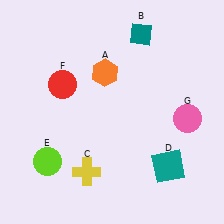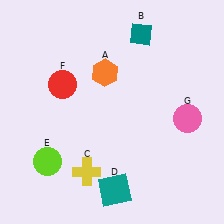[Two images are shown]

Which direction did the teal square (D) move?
The teal square (D) moved left.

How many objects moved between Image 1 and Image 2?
1 object moved between the two images.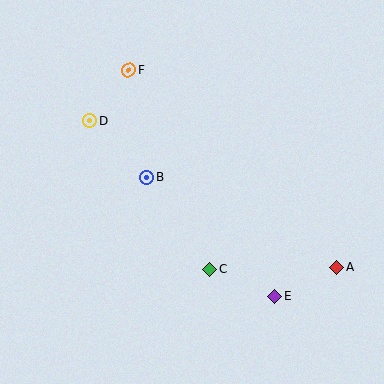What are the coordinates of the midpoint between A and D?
The midpoint between A and D is at (213, 194).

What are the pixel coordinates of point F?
Point F is at (129, 70).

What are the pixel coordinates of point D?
Point D is at (90, 121).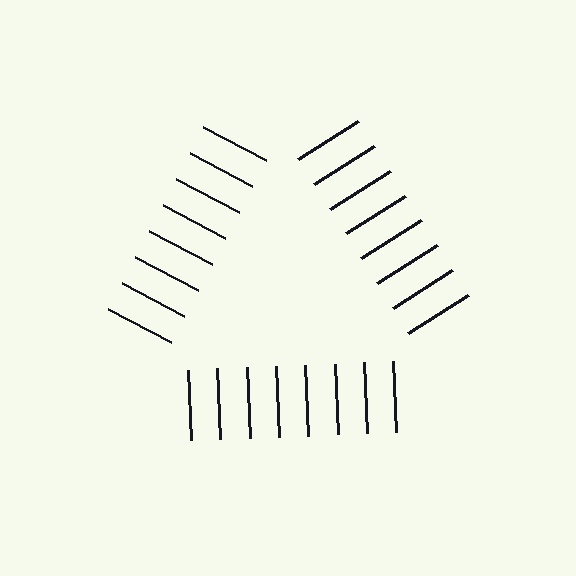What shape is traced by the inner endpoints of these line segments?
An illusory triangle — the line segments terminate on its edges but no continuous stroke is drawn.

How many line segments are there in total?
24 — 8 along each of the 3 edges.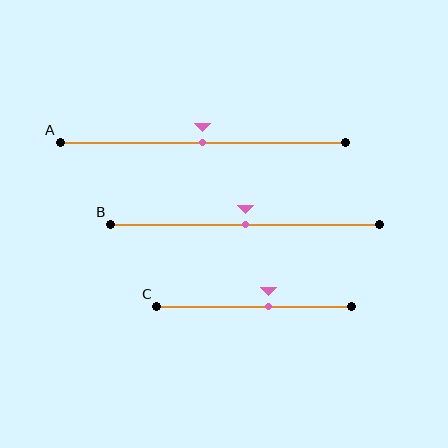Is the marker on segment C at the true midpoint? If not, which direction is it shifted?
No, the marker on segment C is shifted to the right by about 7% of the segment length.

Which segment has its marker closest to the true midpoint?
Segment A has its marker closest to the true midpoint.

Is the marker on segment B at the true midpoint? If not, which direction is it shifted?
Yes, the marker on segment B is at the true midpoint.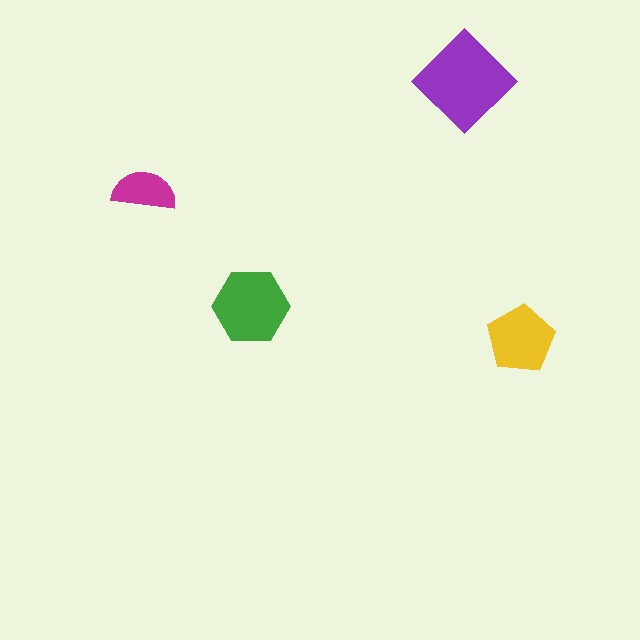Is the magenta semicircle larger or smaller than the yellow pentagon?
Smaller.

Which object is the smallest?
The magenta semicircle.